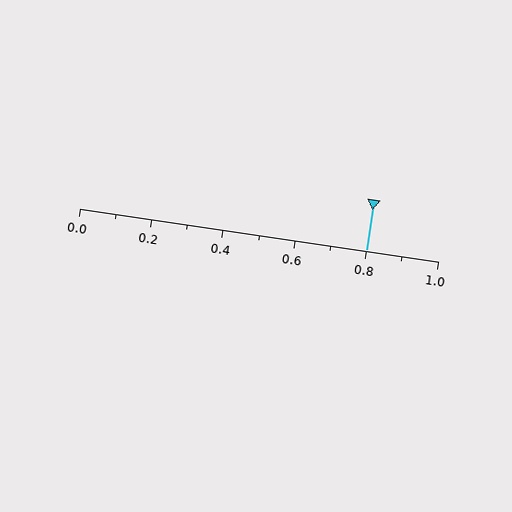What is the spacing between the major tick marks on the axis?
The major ticks are spaced 0.2 apart.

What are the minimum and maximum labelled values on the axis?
The axis runs from 0.0 to 1.0.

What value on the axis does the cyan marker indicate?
The marker indicates approximately 0.8.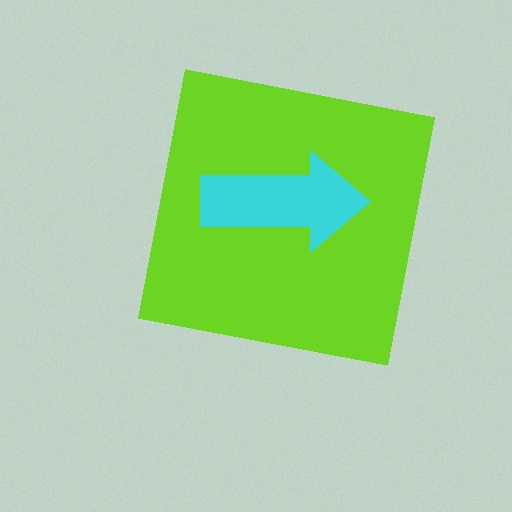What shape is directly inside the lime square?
The cyan arrow.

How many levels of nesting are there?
2.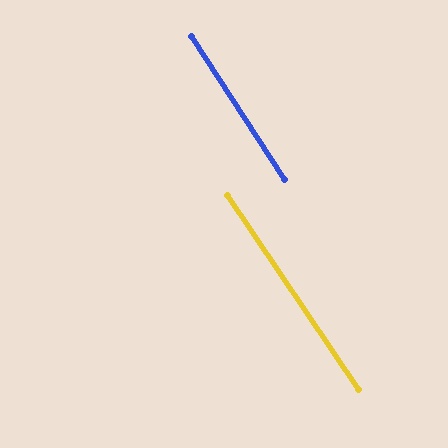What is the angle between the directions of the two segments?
Approximately 1 degree.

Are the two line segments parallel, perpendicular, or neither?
Parallel — their directions differ by only 1.1°.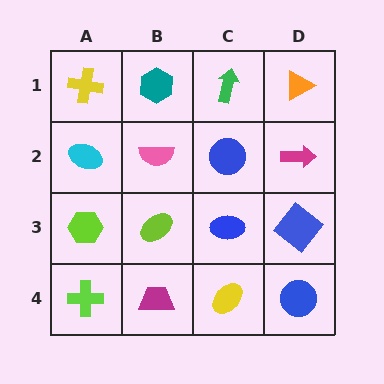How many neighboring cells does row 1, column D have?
2.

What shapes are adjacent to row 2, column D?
An orange triangle (row 1, column D), a blue diamond (row 3, column D), a blue circle (row 2, column C).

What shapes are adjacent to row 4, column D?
A blue diamond (row 3, column D), a yellow ellipse (row 4, column C).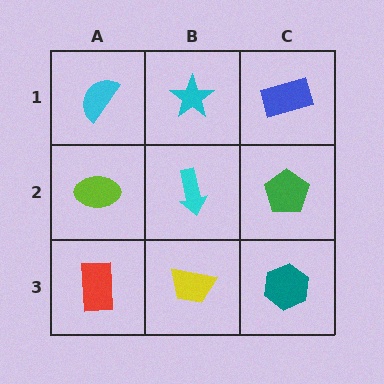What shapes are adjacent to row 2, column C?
A blue rectangle (row 1, column C), a teal hexagon (row 3, column C), a cyan arrow (row 2, column B).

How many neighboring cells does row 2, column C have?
3.